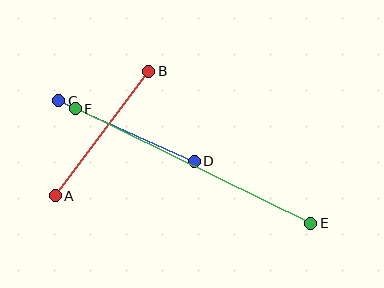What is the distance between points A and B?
The distance is approximately 156 pixels.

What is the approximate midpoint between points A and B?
The midpoint is at approximately (102, 133) pixels.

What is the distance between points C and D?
The distance is approximately 148 pixels.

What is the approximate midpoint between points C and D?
The midpoint is at approximately (127, 131) pixels.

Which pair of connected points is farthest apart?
Points E and F are farthest apart.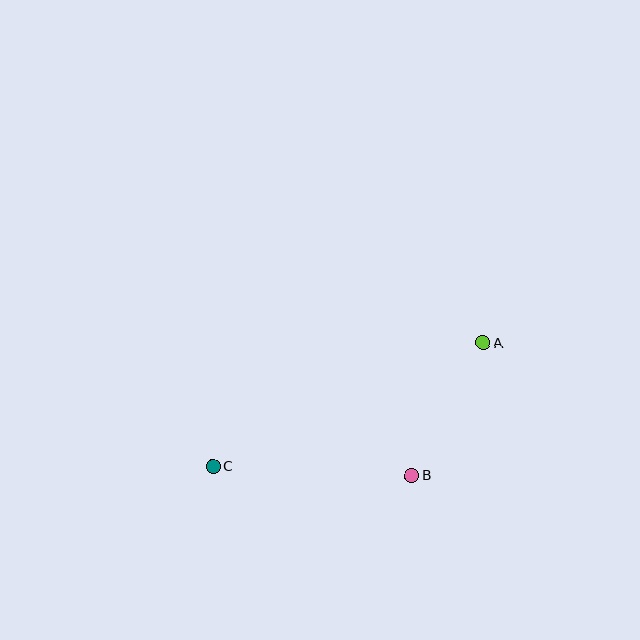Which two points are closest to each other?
Points A and B are closest to each other.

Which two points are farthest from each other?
Points A and C are farthest from each other.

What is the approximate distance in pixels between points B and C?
The distance between B and C is approximately 199 pixels.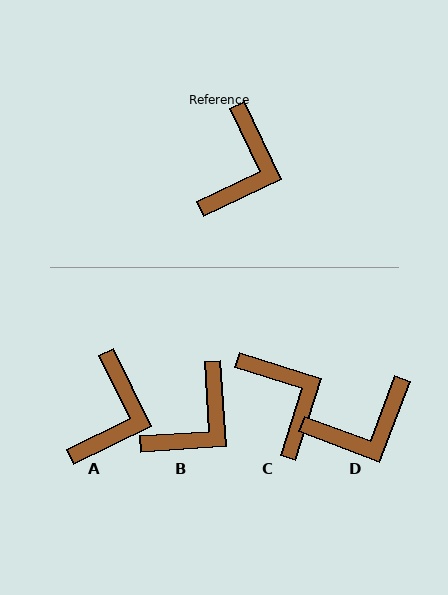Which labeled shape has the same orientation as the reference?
A.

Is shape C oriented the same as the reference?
No, it is off by about 47 degrees.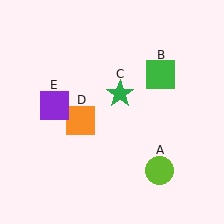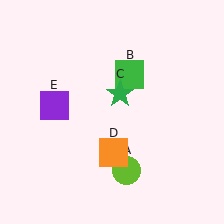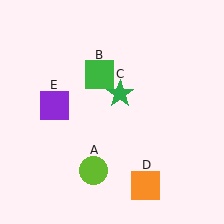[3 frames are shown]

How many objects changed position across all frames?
3 objects changed position: lime circle (object A), green square (object B), orange square (object D).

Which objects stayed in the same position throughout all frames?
Green star (object C) and purple square (object E) remained stationary.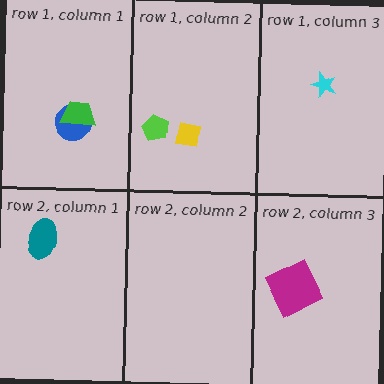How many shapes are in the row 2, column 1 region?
1.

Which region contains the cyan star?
The row 1, column 3 region.